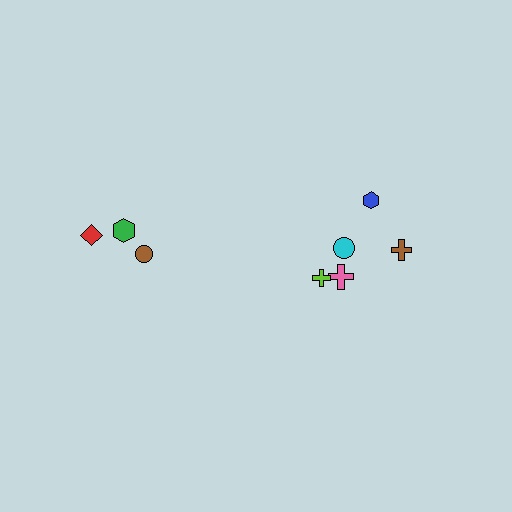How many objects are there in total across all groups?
There are 8 objects.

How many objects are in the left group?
There are 3 objects.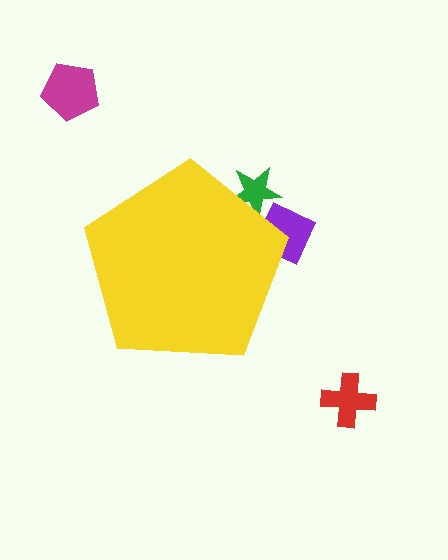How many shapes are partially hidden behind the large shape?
2 shapes are partially hidden.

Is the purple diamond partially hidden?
Yes, the purple diamond is partially hidden behind the yellow pentagon.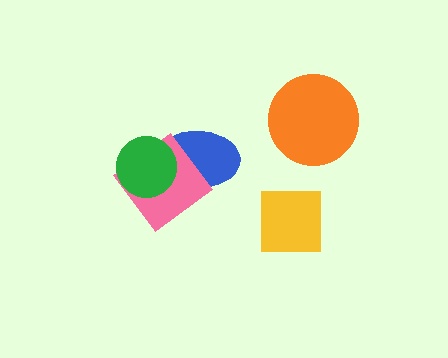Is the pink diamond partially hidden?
Yes, it is partially covered by another shape.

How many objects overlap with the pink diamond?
2 objects overlap with the pink diamond.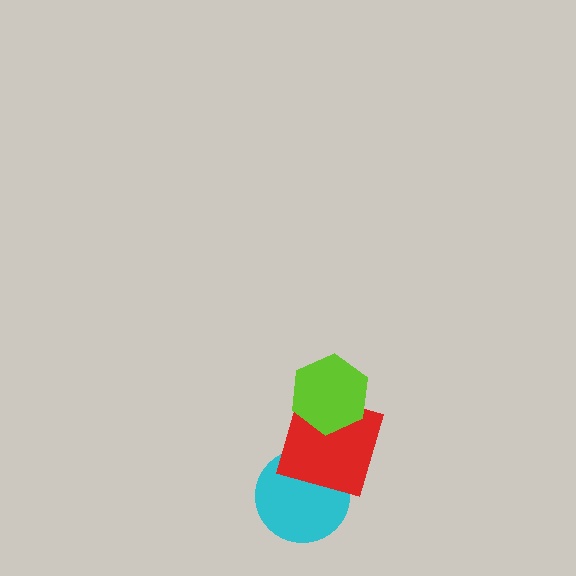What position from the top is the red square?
The red square is 2nd from the top.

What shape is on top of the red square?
The lime hexagon is on top of the red square.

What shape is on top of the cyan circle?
The red square is on top of the cyan circle.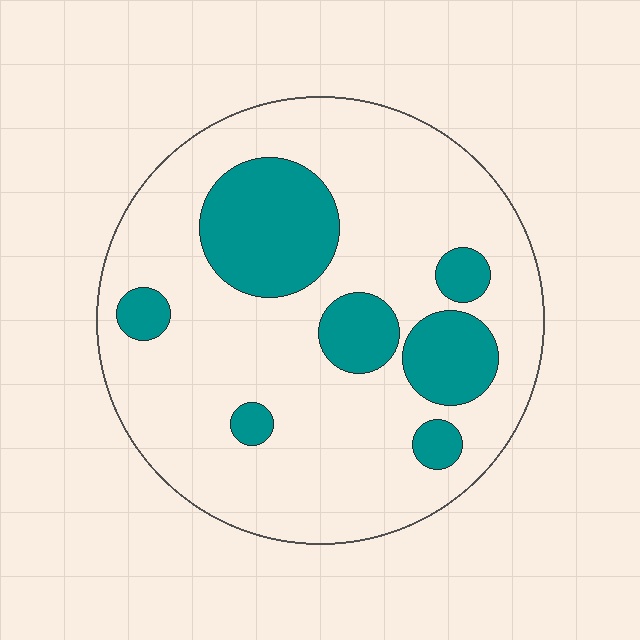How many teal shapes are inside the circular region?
7.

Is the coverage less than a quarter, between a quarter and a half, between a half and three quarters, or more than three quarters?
Less than a quarter.